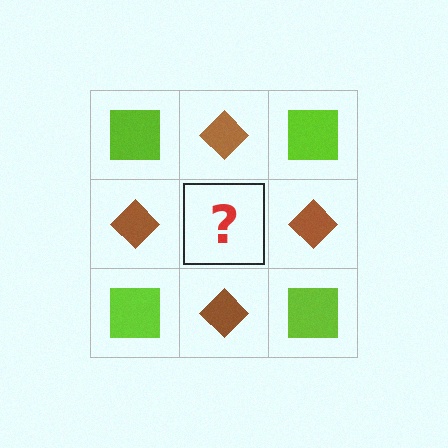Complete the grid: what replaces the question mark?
The question mark should be replaced with a lime square.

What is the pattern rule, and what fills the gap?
The rule is that it alternates lime square and brown diamond in a checkerboard pattern. The gap should be filled with a lime square.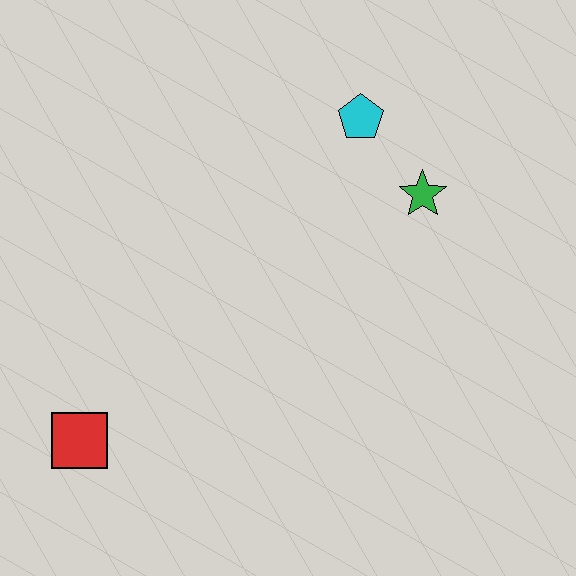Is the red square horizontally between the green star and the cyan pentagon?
No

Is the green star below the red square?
No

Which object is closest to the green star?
The cyan pentagon is closest to the green star.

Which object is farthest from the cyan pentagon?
The red square is farthest from the cyan pentagon.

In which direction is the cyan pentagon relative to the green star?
The cyan pentagon is above the green star.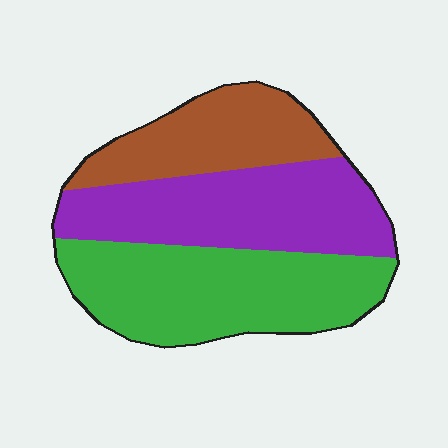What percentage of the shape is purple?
Purple covers 36% of the shape.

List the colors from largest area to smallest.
From largest to smallest: green, purple, brown.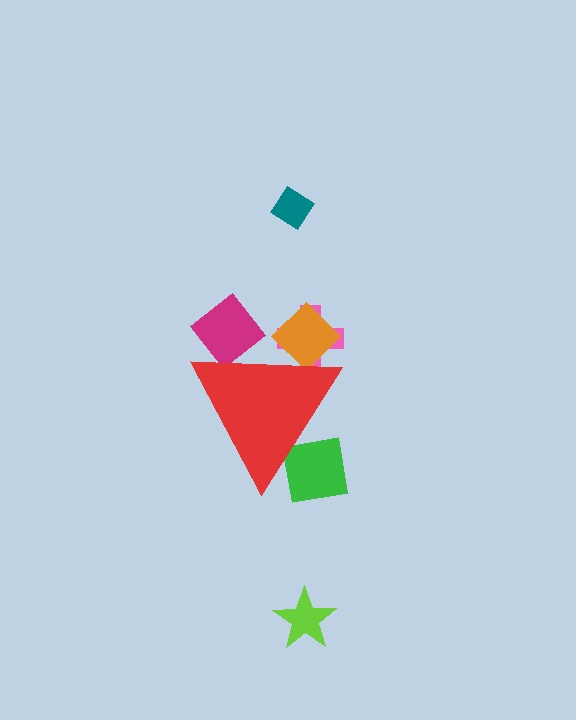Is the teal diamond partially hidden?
No, the teal diamond is fully visible.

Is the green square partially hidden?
Yes, the green square is partially hidden behind the red triangle.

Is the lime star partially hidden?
No, the lime star is fully visible.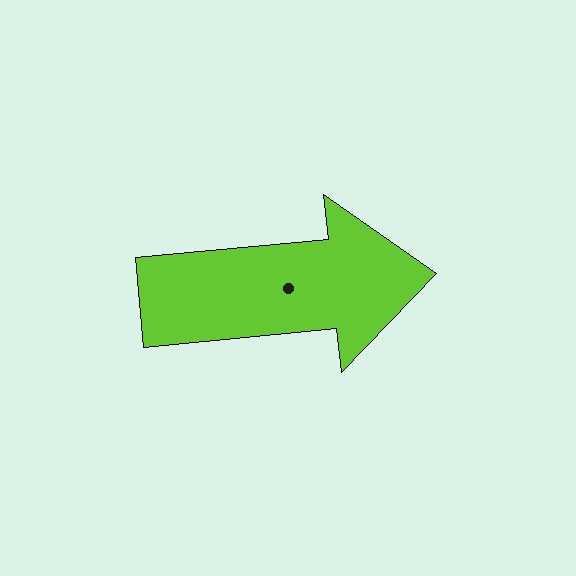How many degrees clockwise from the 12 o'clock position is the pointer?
Approximately 84 degrees.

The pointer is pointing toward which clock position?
Roughly 3 o'clock.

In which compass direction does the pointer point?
East.